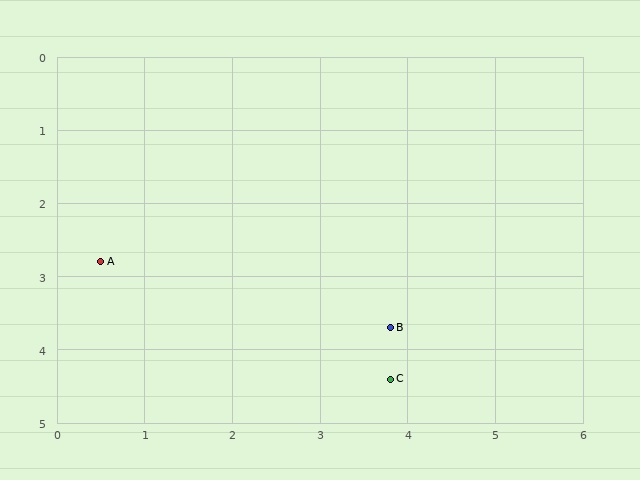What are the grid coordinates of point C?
Point C is at approximately (3.8, 4.4).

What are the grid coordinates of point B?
Point B is at approximately (3.8, 3.7).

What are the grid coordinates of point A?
Point A is at approximately (0.5, 2.8).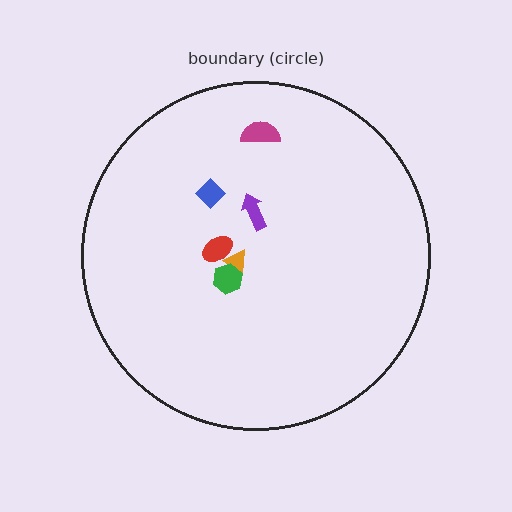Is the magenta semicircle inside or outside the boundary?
Inside.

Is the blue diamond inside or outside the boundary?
Inside.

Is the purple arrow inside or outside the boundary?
Inside.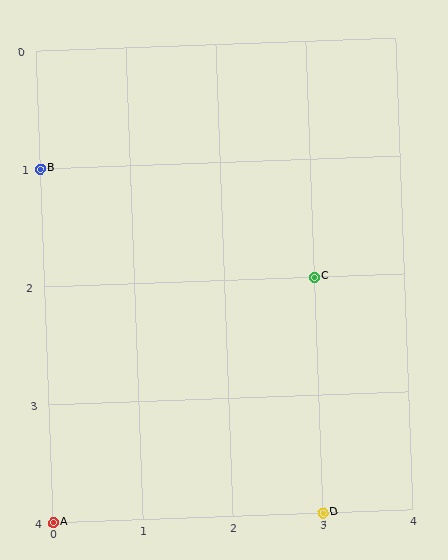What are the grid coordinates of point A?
Point A is at grid coordinates (0, 4).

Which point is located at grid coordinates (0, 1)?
Point B is at (0, 1).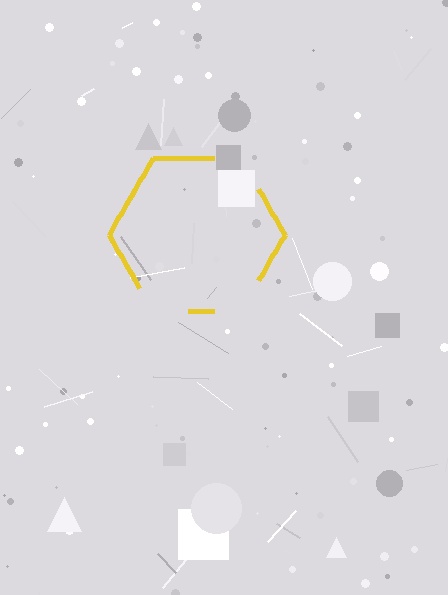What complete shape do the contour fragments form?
The contour fragments form a hexagon.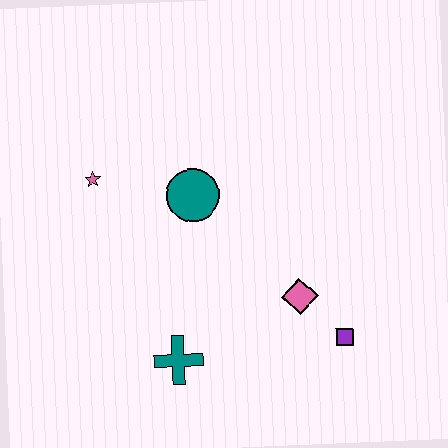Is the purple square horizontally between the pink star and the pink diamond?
No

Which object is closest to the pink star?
The teal circle is closest to the pink star.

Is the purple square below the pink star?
Yes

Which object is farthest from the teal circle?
The purple square is farthest from the teal circle.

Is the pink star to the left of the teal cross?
Yes